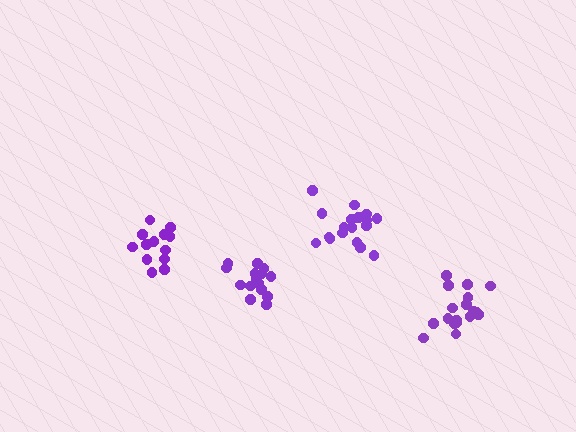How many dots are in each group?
Group 1: 13 dots, Group 2: 18 dots, Group 3: 18 dots, Group 4: 15 dots (64 total).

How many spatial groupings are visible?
There are 4 spatial groupings.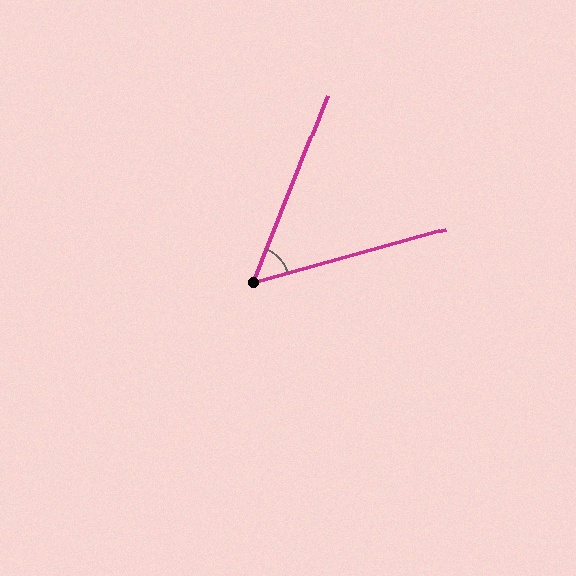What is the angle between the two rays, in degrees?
Approximately 53 degrees.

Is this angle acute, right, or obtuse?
It is acute.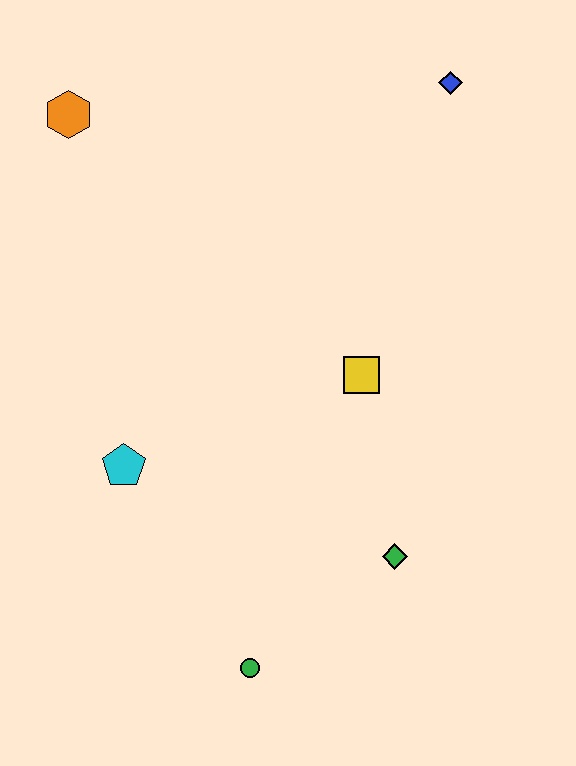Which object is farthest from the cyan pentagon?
The blue diamond is farthest from the cyan pentagon.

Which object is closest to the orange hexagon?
The cyan pentagon is closest to the orange hexagon.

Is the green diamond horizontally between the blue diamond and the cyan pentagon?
Yes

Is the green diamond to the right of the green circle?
Yes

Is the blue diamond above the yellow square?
Yes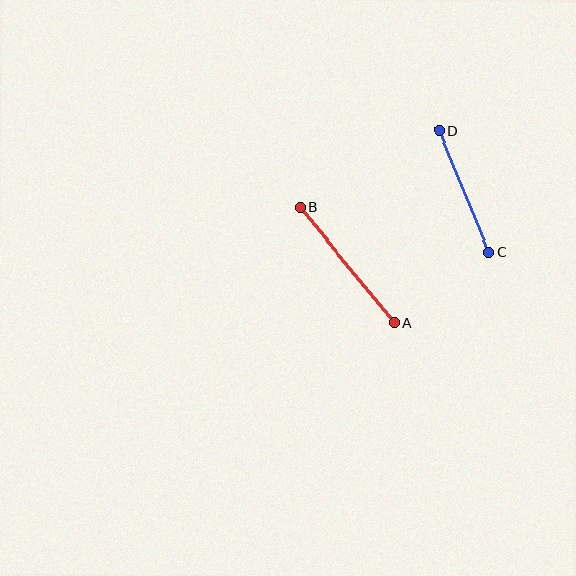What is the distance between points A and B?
The distance is approximately 149 pixels.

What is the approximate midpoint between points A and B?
The midpoint is at approximately (347, 265) pixels.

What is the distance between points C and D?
The distance is approximately 132 pixels.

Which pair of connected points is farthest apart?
Points A and B are farthest apart.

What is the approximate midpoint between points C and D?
The midpoint is at approximately (464, 191) pixels.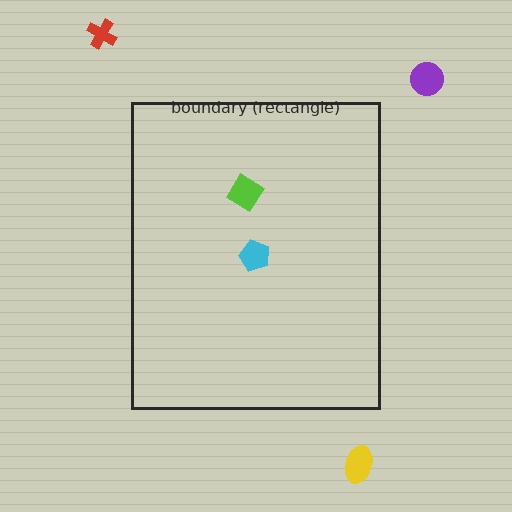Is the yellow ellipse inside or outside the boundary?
Outside.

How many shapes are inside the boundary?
2 inside, 3 outside.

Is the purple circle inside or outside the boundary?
Outside.